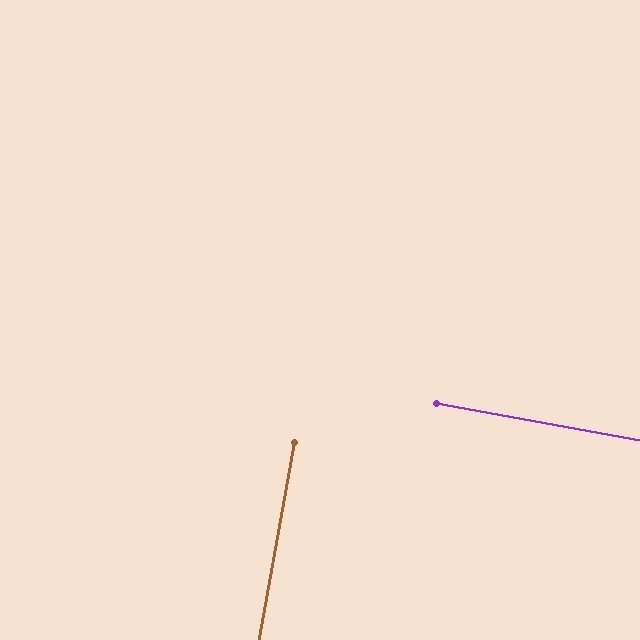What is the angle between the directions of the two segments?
Approximately 90 degrees.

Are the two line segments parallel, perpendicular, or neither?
Perpendicular — they meet at approximately 90°.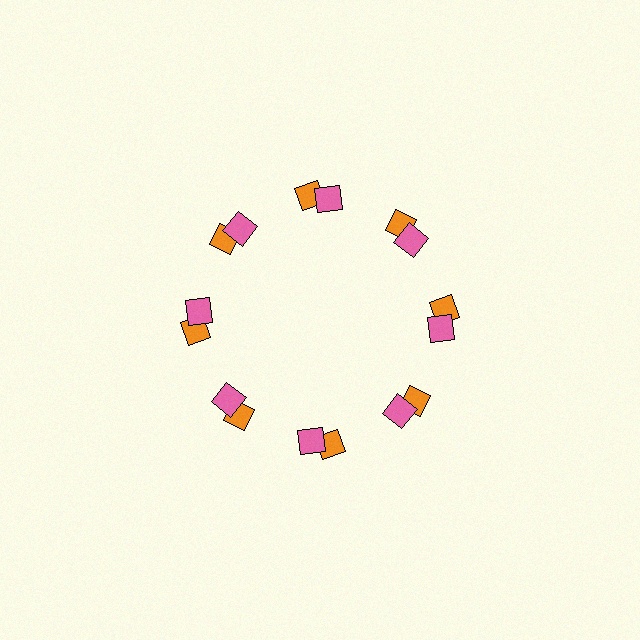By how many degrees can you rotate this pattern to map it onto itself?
The pattern maps onto itself every 45 degrees of rotation.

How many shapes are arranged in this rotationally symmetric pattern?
There are 16 shapes, arranged in 8 groups of 2.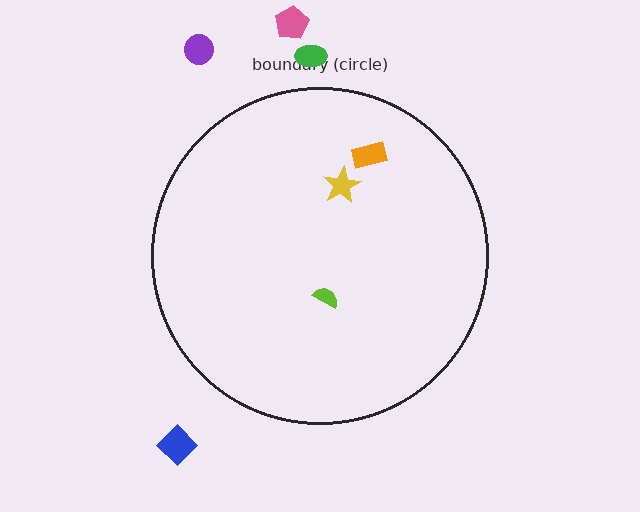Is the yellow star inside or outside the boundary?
Inside.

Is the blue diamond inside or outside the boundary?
Outside.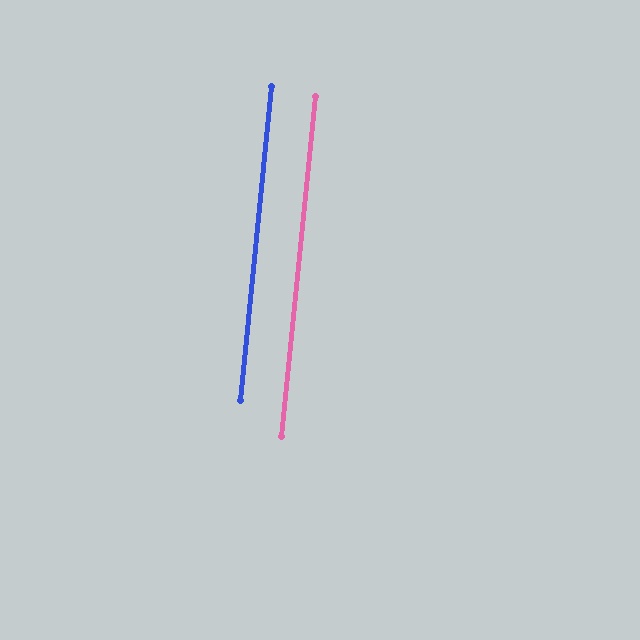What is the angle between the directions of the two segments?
Approximately 0 degrees.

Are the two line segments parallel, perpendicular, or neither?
Parallel — their directions differ by only 0.0°.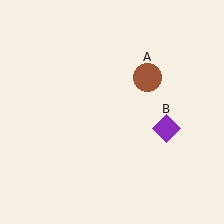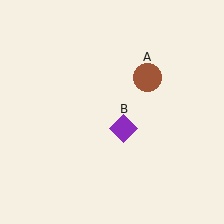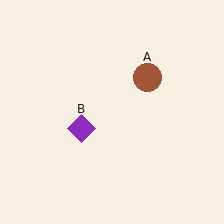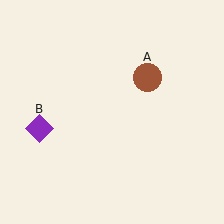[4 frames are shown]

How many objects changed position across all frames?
1 object changed position: purple diamond (object B).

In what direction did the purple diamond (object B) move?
The purple diamond (object B) moved left.